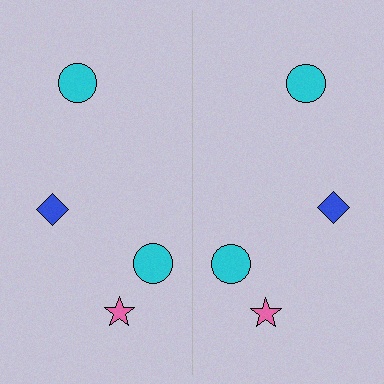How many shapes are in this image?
There are 8 shapes in this image.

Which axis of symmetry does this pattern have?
The pattern has a vertical axis of symmetry running through the center of the image.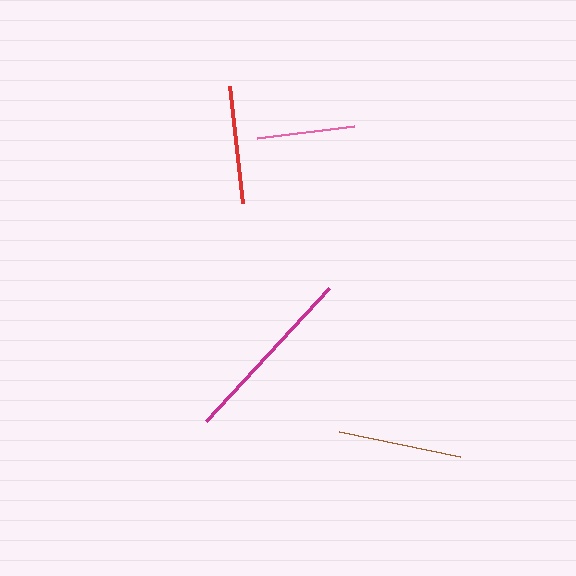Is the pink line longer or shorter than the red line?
The red line is longer than the pink line.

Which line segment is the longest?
The magenta line is the longest at approximately 181 pixels.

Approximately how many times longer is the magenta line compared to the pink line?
The magenta line is approximately 1.8 times the length of the pink line.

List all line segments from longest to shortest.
From longest to shortest: magenta, brown, red, pink.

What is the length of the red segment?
The red segment is approximately 118 pixels long.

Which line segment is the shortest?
The pink line is the shortest at approximately 98 pixels.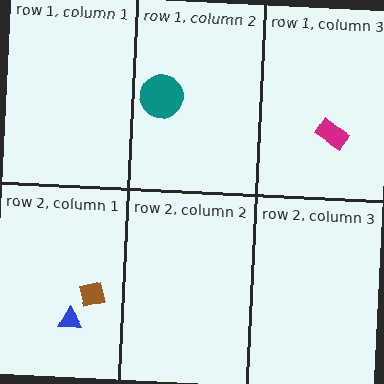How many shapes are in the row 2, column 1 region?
2.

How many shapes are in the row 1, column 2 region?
1.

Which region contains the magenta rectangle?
The row 1, column 3 region.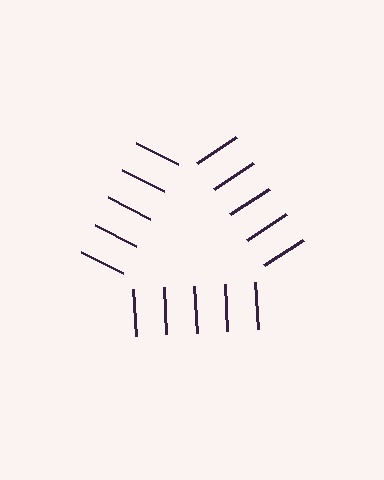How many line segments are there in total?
15 — 5 along each of the 3 edges.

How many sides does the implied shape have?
3 sides — the line-ends trace a triangle.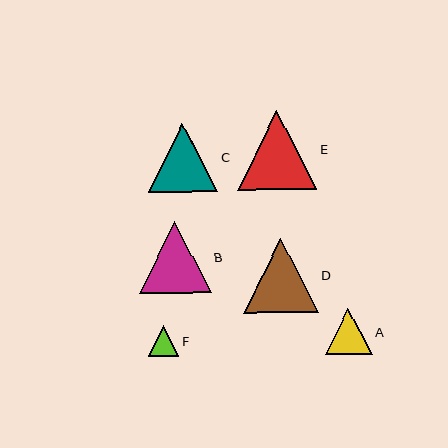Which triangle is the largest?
Triangle E is the largest with a size of approximately 79 pixels.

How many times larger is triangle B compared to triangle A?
Triangle B is approximately 1.6 times the size of triangle A.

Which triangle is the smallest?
Triangle F is the smallest with a size of approximately 30 pixels.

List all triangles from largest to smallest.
From largest to smallest: E, D, B, C, A, F.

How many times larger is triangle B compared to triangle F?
Triangle B is approximately 2.4 times the size of triangle F.